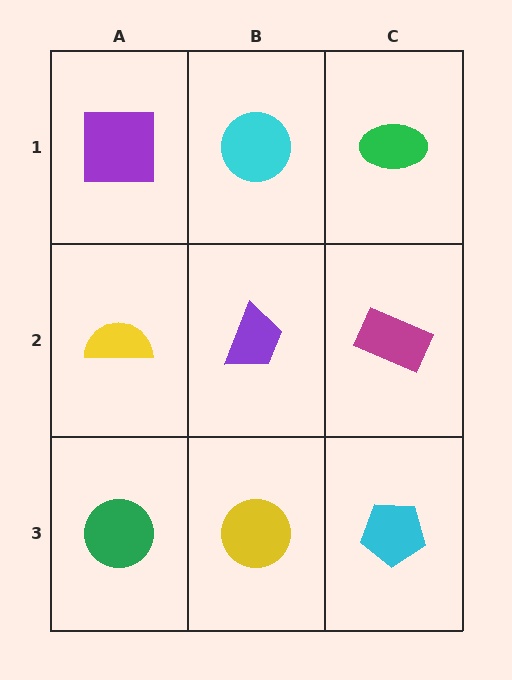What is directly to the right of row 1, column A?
A cyan circle.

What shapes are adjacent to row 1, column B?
A purple trapezoid (row 2, column B), a purple square (row 1, column A), a green ellipse (row 1, column C).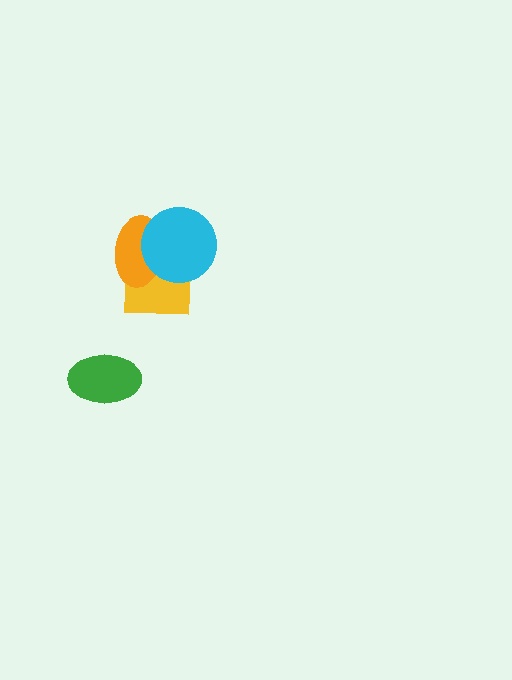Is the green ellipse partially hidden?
No, no other shape covers it.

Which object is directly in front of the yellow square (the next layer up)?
The orange ellipse is directly in front of the yellow square.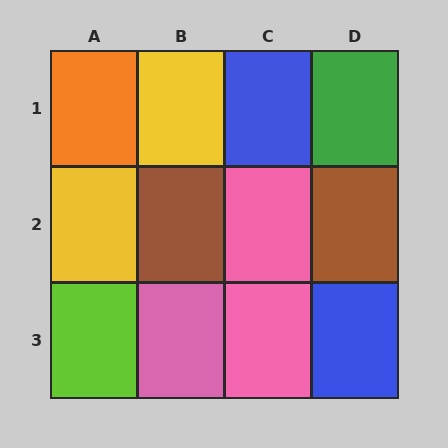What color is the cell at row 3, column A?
Lime.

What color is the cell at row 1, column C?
Blue.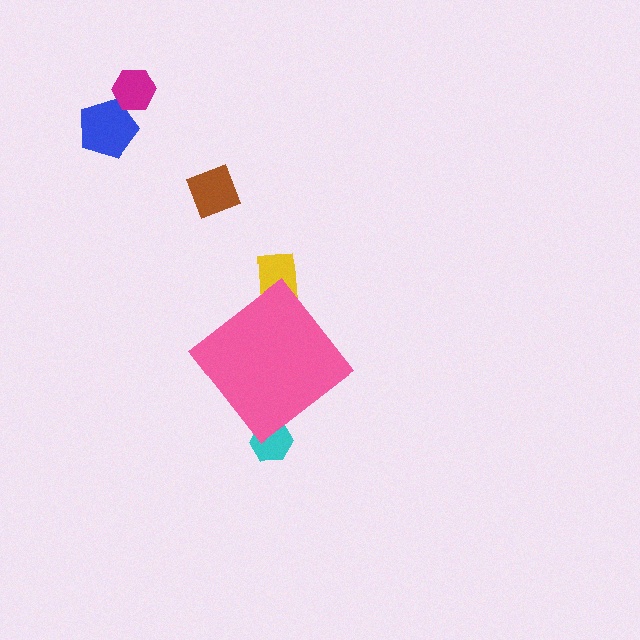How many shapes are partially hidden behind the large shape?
2 shapes are partially hidden.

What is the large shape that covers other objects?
A pink diamond.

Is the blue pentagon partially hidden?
No, the blue pentagon is fully visible.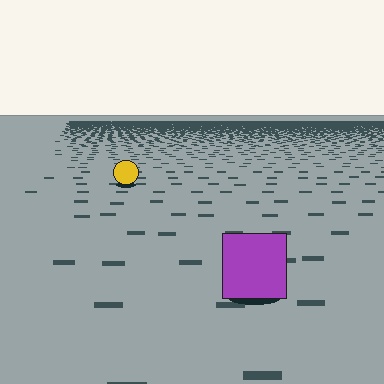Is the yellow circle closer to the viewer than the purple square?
No. The purple square is closer — you can tell from the texture gradient: the ground texture is coarser near it.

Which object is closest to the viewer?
The purple square is closest. The texture marks near it are larger and more spread out.